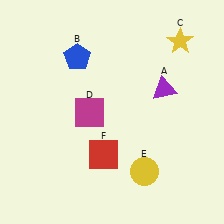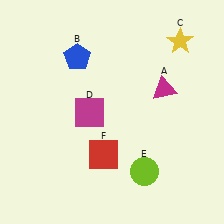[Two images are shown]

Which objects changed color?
A changed from purple to magenta. E changed from yellow to lime.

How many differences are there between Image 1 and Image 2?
There are 2 differences between the two images.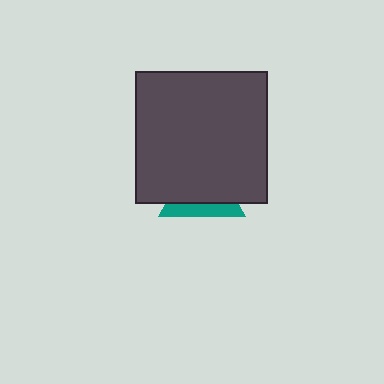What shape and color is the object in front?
The object in front is a dark gray square.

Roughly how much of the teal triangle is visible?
A small part of it is visible (roughly 33%).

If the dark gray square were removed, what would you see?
You would see the complete teal triangle.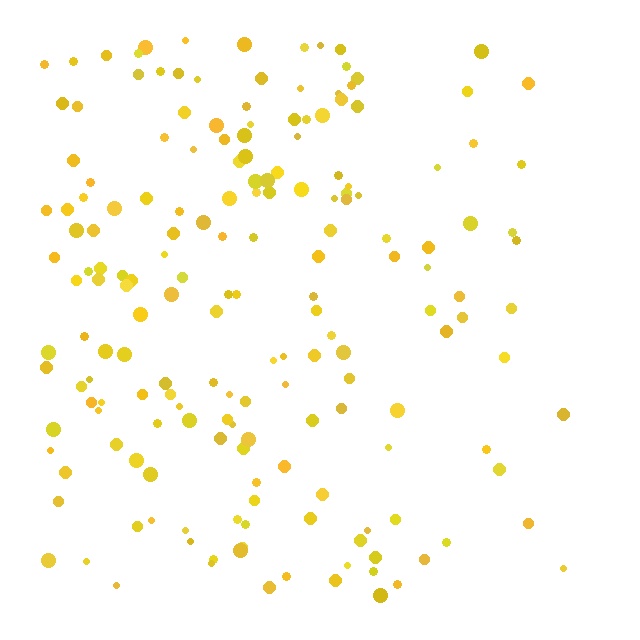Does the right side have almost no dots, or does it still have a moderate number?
Still a moderate number, just noticeably fewer than the left.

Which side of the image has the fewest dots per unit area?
The right.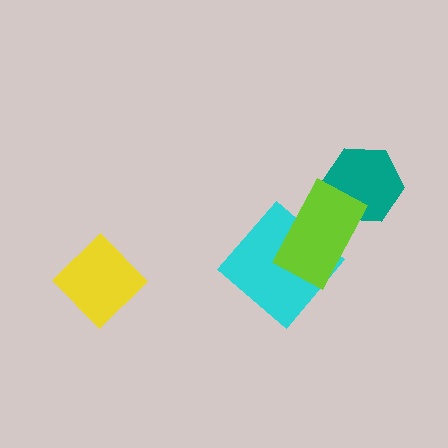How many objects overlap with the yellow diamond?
0 objects overlap with the yellow diamond.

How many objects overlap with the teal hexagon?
1 object overlaps with the teal hexagon.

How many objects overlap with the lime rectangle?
2 objects overlap with the lime rectangle.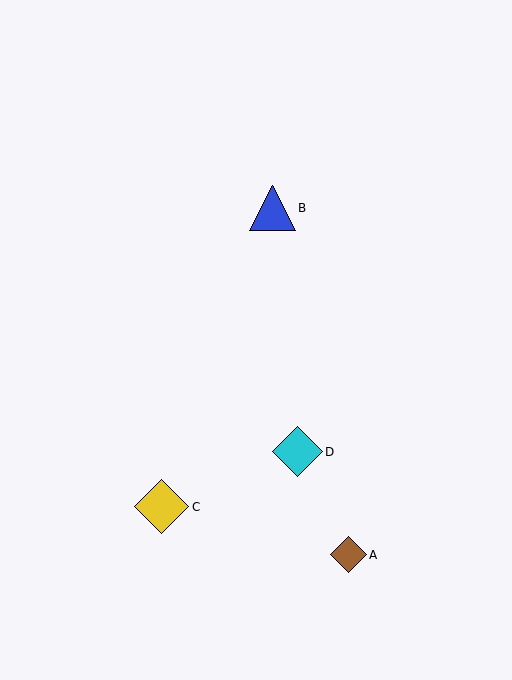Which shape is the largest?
The yellow diamond (labeled C) is the largest.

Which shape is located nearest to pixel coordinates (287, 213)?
The blue triangle (labeled B) at (273, 208) is nearest to that location.